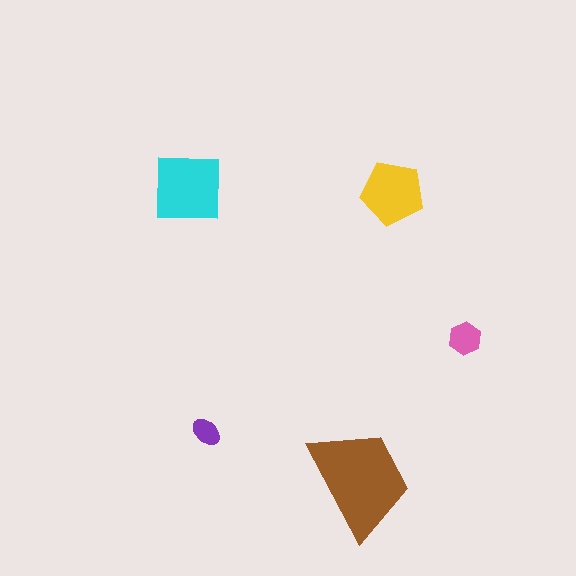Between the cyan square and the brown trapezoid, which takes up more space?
The brown trapezoid.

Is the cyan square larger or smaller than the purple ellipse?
Larger.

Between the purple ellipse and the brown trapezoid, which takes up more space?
The brown trapezoid.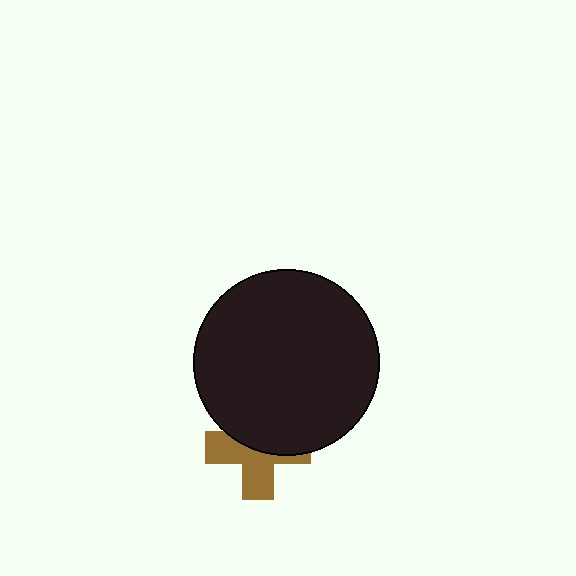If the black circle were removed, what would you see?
You would see the complete brown cross.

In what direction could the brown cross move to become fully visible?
The brown cross could move down. That would shift it out from behind the black circle entirely.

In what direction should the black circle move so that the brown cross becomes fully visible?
The black circle should move up. That is the shortest direction to clear the overlap and leave the brown cross fully visible.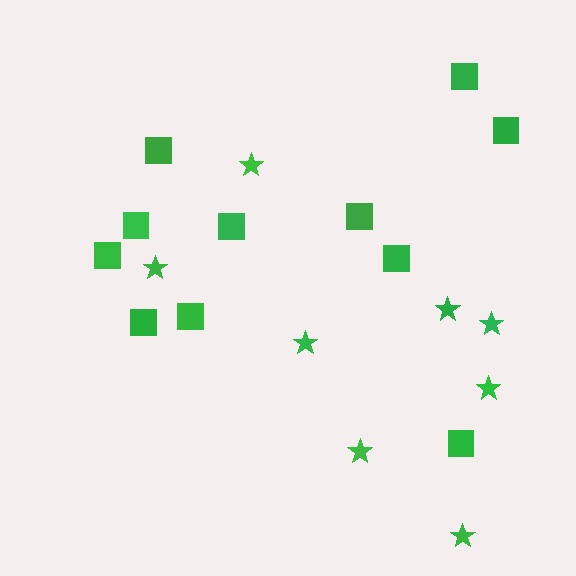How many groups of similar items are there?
There are 2 groups: one group of stars (8) and one group of squares (11).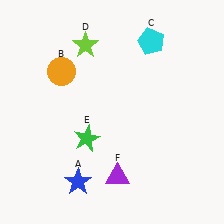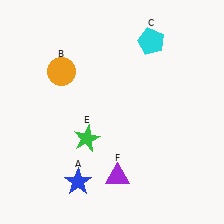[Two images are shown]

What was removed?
The lime star (D) was removed in Image 2.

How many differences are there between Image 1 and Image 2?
There is 1 difference between the two images.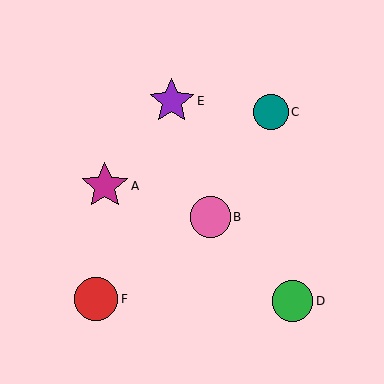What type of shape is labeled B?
Shape B is a pink circle.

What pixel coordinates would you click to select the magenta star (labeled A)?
Click at (105, 186) to select the magenta star A.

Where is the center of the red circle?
The center of the red circle is at (96, 299).